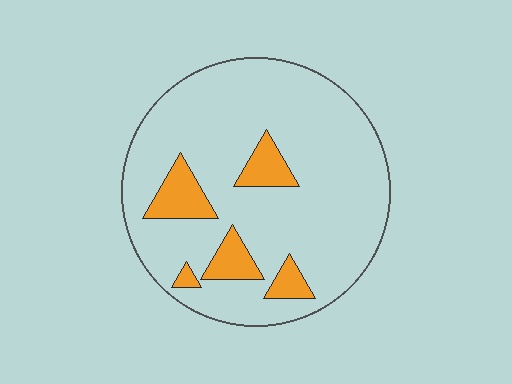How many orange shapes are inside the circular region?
5.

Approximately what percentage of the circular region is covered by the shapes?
Approximately 15%.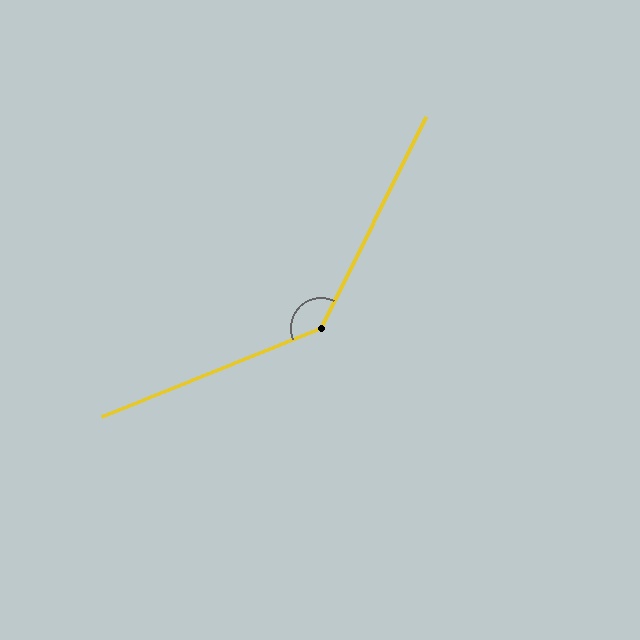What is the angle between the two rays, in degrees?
Approximately 138 degrees.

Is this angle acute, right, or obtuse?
It is obtuse.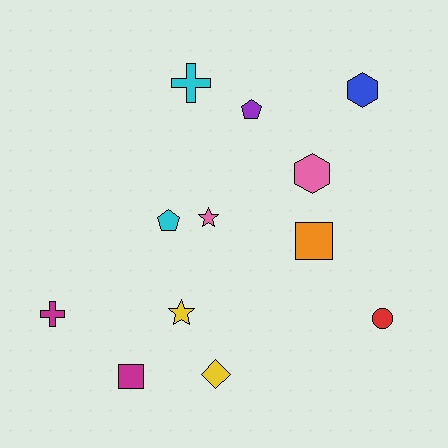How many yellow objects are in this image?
There are 2 yellow objects.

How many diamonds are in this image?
There is 1 diamond.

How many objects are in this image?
There are 12 objects.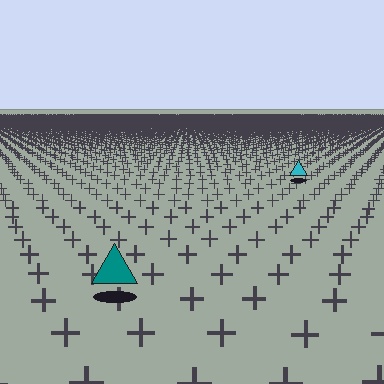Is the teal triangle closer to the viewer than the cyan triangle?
Yes. The teal triangle is closer — you can tell from the texture gradient: the ground texture is coarser near it.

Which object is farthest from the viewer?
The cyan triangle is farthest from the viewer. It appears smaller and the ground texture around it is denser.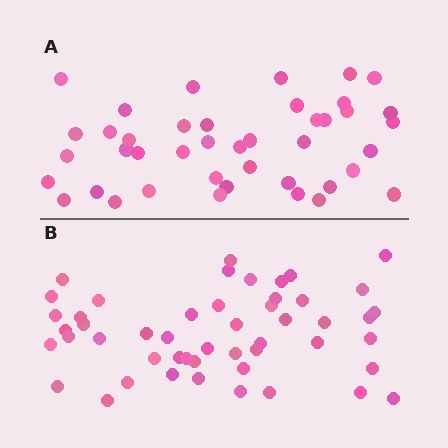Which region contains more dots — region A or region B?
Region B (the bottom region) has more dots.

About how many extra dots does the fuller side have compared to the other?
Region B has roughly 8 or so more dots than region A.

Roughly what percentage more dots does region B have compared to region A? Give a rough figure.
About 20% more.